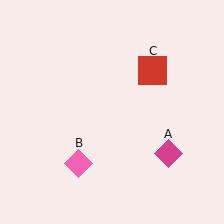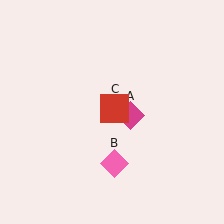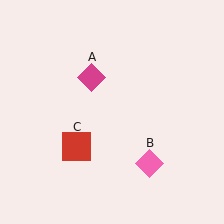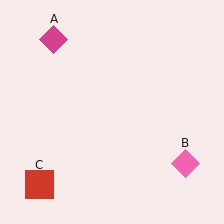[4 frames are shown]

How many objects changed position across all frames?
3 objects changed position: magenta diamond (object A), pink diamond (object B), red square (object C).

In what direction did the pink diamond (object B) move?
The pink diamond (object B) moved right.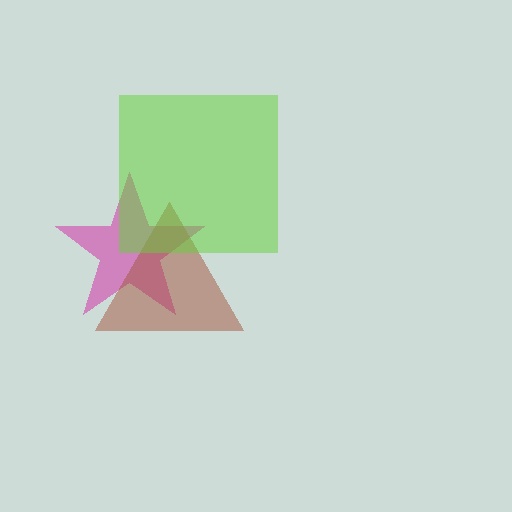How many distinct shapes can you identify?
There are 3 distinct shapes: a magenta star, a brown triangle, a lime square.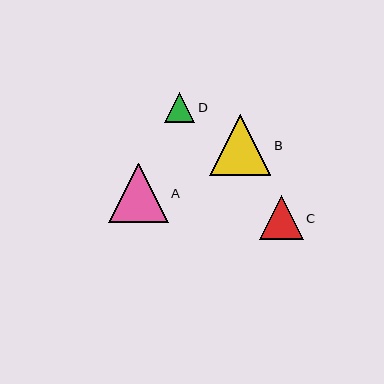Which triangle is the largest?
Triangle B is the largest with a size of approximately 61 pixels.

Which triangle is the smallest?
Triangle D is the smallest with a size of approximately 30 pixels.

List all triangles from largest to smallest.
From largest to smallest: B, A, C, D.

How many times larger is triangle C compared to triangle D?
Triangle C is approximately 1.5 times the size of triangle D.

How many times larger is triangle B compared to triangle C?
Triangle B is approximately 1.4 times the size of triangle C.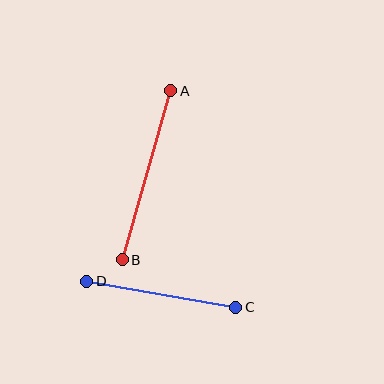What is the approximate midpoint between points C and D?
The midpoint is at approximately (161, 294) pixels.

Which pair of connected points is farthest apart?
Points A and B are farthest apart.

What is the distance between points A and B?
The distance is approximately 176 pixels.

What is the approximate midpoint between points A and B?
The midpoint is at approximately (146, 175) pixels.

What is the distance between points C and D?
The distance is approximately 151 pixels.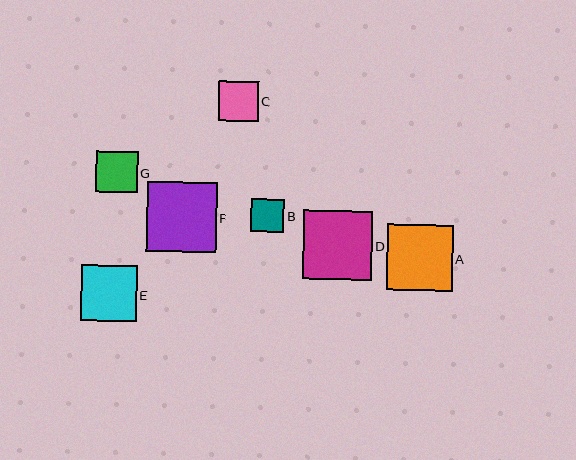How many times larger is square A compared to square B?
Square A is approximately 2.0 times the size of square B.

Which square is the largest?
Square F is the largest with a size of approximately 69 pixels.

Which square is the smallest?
Square B is the smallest with a size of approximately 33 pixels.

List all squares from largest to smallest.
From largest to smallest: F, D, A, E, G, C, B.